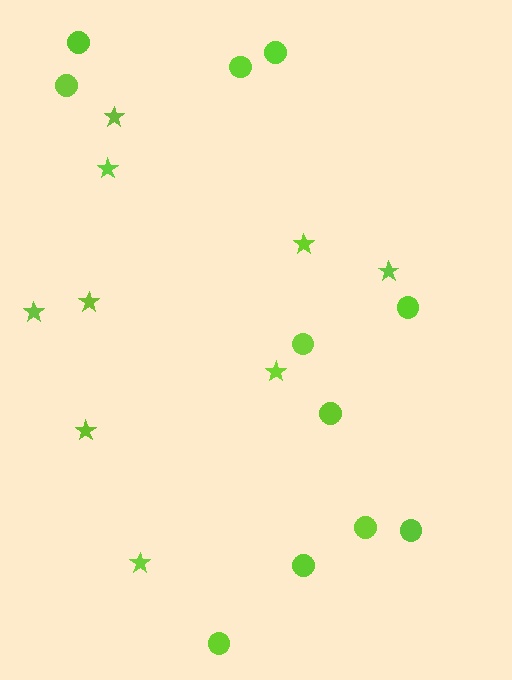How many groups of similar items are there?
There are 2 groups: one group of stars (9) and one group of circles (11).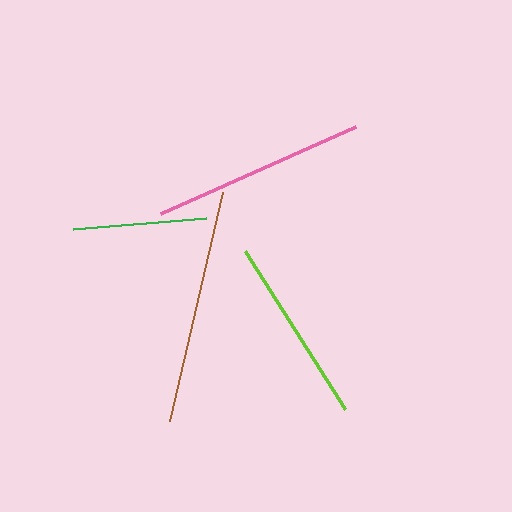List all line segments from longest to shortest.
From longest to shortest: brown, pink, lime, green.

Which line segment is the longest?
The brown line is the longest at approximately 235 pixels.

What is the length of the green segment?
The green segment is approximately 133 pixels long.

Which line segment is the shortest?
The green line is the shortest at approximately 133 pixels.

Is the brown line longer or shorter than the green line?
The brown line is longer than the green line.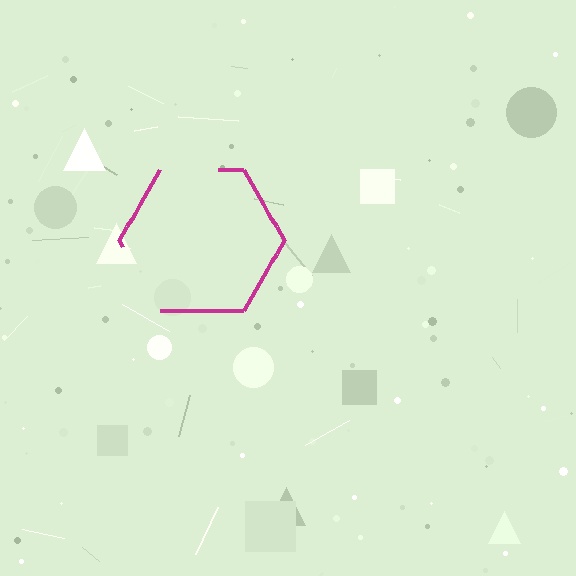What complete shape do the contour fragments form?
The contour fragments form a hexagon.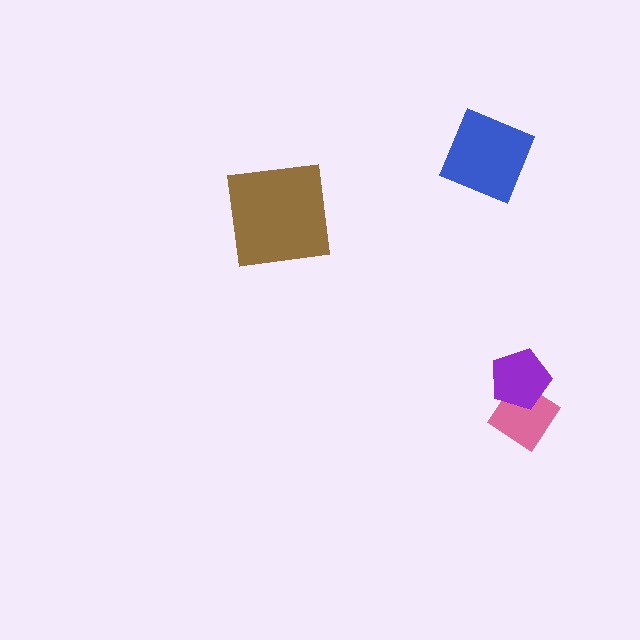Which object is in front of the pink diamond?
The purple pentagon is in front of the pink diamond.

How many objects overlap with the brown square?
0 objects overlap with the brown square.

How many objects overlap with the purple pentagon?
1 object overlaps with the purple pentagon.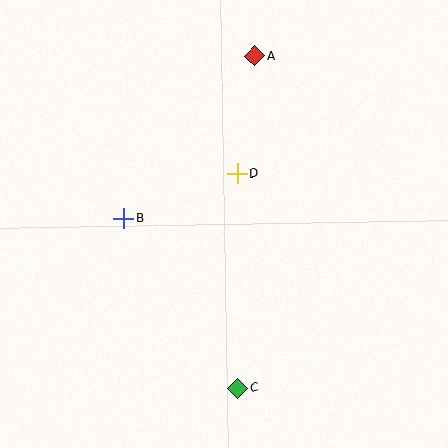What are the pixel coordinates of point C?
Point C is at (237, 388).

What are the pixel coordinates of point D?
Point D is at (238, 174).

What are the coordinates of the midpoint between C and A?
The midpoint between C and A is at (246, 222).